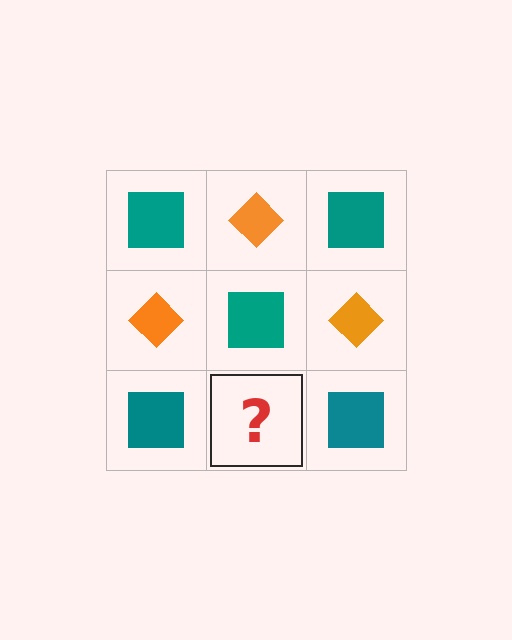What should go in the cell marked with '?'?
The missing cell should contain an orange diamond.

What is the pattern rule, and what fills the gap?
The rule is that it alternates teal square and orange diamond in a checkerboard pattern. The gap should be filled with an orange diamond.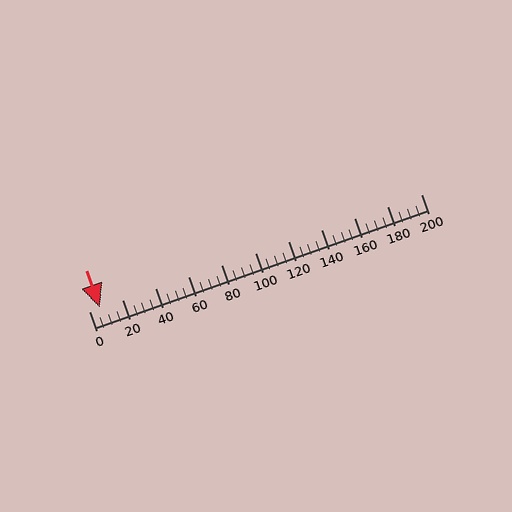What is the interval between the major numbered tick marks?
The major tick marks are spaced 20 units apart.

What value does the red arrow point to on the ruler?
The red arrow points to approximately 6.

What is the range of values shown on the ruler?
The ruler shows values from 0 to 200.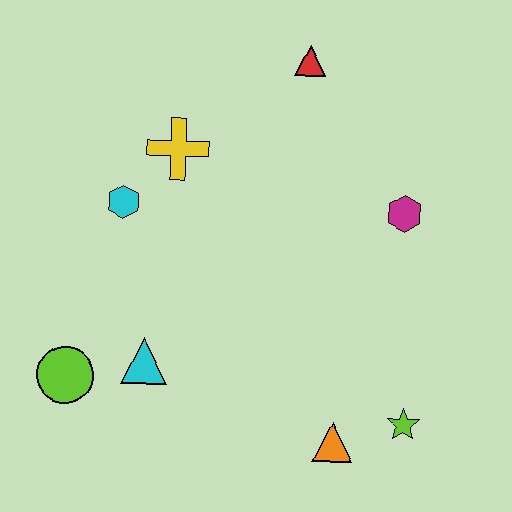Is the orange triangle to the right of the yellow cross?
Yes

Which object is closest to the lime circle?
The cyan triangle is closest to the lime circle.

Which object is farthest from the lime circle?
The red triangle is farthest from the lime circle.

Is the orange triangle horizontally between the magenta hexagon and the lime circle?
Yes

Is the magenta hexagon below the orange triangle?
No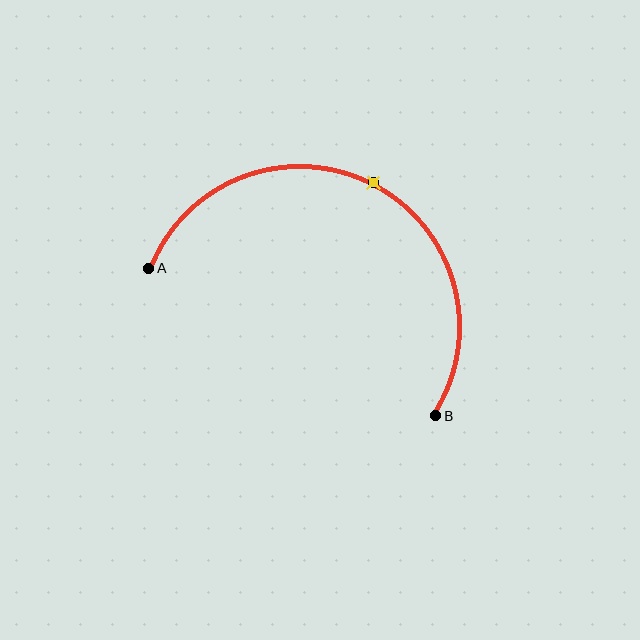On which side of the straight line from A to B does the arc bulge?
The arc bulges above the straight line connecting A and B.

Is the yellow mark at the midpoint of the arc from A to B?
Yes. The yellow mark lies on the arc at equal arc-length from both A and B — it is the arc midpoint.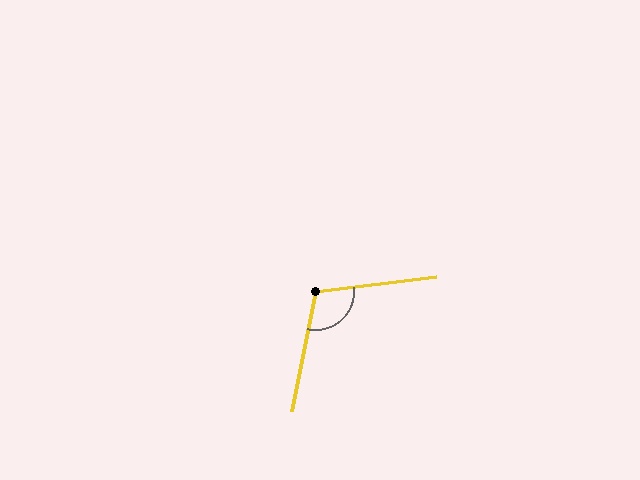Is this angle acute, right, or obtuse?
It is obtuse.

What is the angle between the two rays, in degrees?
Approximately 108 degrees.